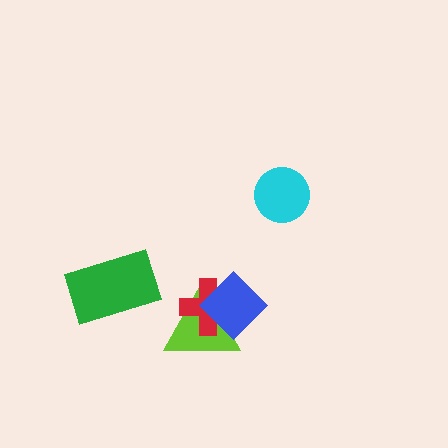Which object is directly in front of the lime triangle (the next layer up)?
The red cross is directly in front of the lime triangle.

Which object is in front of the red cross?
The blue diamond is in front of the red cross.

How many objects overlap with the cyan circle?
0 objects overlap with the cyan circle.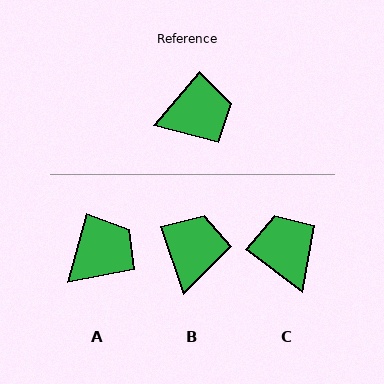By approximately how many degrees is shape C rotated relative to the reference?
Approximately 94 degrees counter-clockwise.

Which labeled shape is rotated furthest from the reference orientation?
C, about 94 degrees away.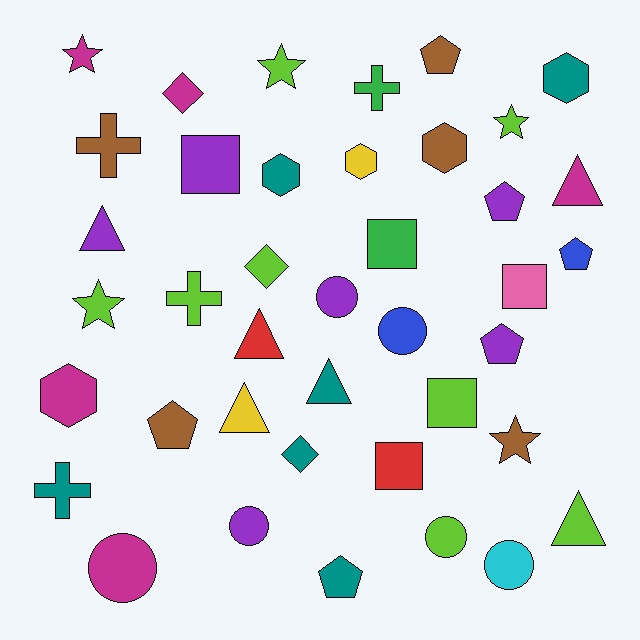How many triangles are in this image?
There are 6 triangles.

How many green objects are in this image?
There are 2 green objects.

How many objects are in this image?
There are 40 objects.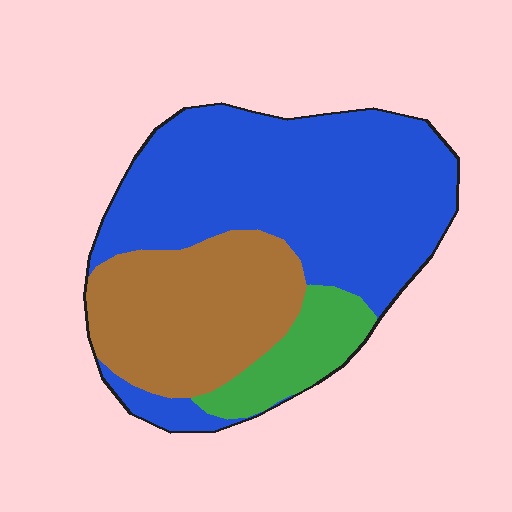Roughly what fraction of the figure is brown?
Brown covers about 30% of the figure.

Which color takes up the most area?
Blue, at roughly 60%.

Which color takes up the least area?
Green, at roughly 10%.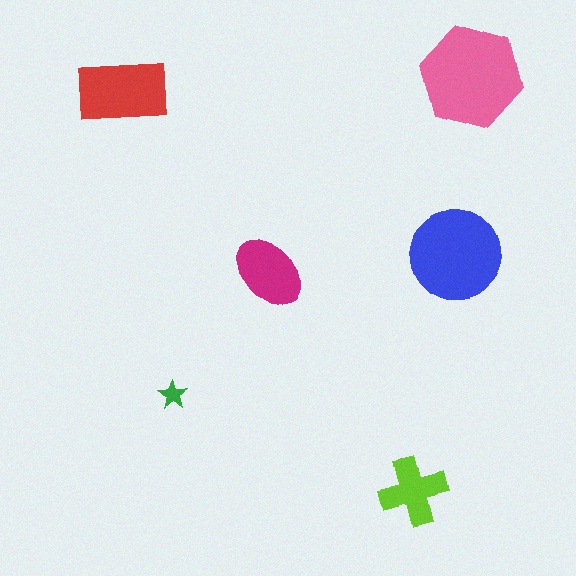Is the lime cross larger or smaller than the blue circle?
Smaller.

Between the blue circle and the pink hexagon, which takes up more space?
The pink hexagon.